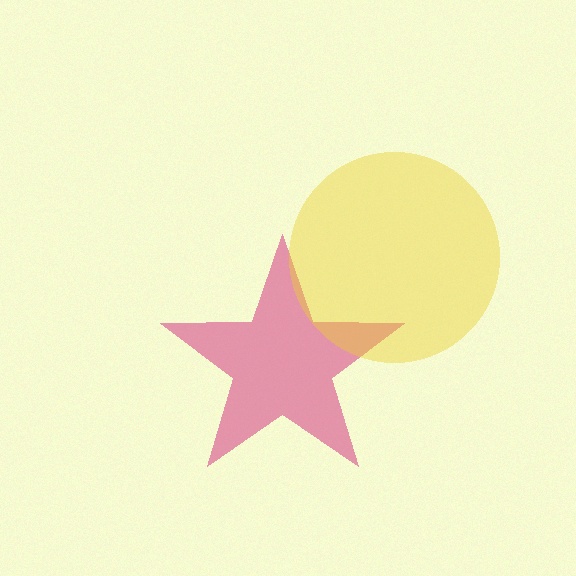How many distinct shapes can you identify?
There are 2 distinct shapes: a magenta star, a yellow circle.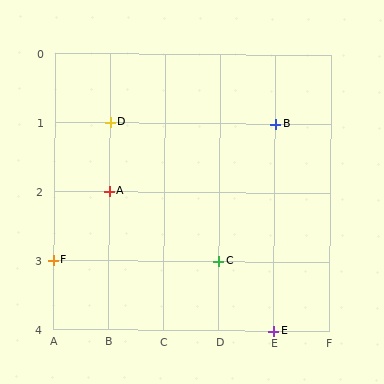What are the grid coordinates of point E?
Point E is at grid coordinates (E, 4).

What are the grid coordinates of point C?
Point C is at grid coordinates (D, 3).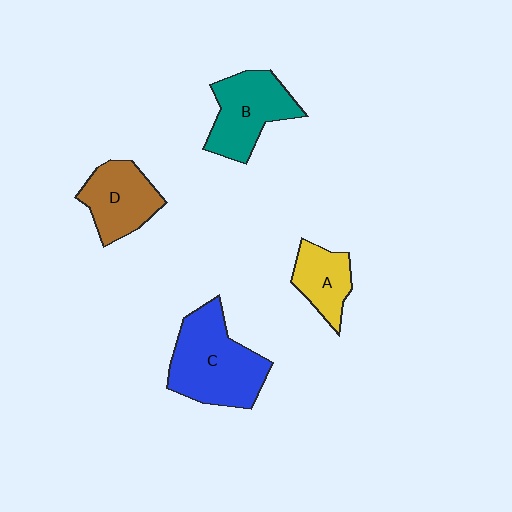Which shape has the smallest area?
Shape A (yellow).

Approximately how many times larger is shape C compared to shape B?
Approximately 1.3 times.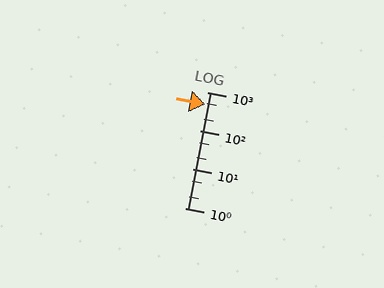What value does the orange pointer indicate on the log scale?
The pointer indicates approximately 490.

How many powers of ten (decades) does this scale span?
The scale spans 3 decades, from 1 to 1000.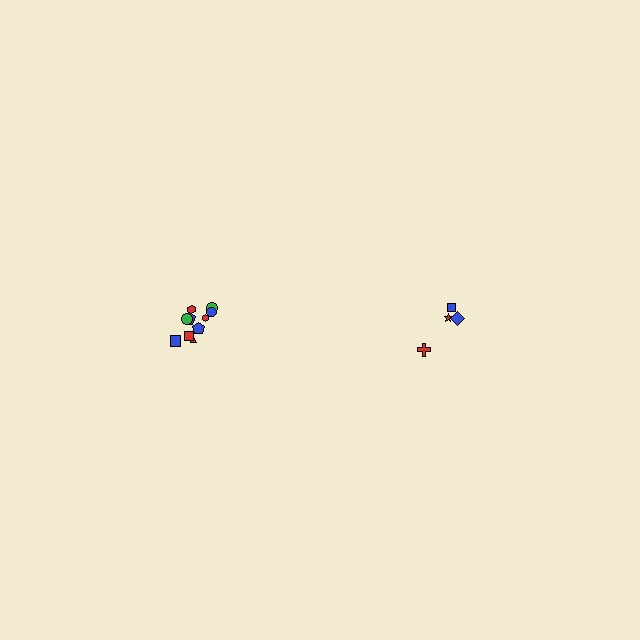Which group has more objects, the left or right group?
The left group.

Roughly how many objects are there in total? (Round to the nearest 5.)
Roughly 15 objects in total.